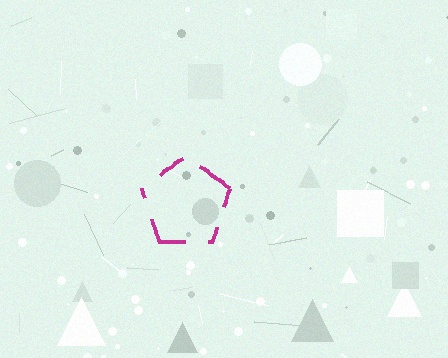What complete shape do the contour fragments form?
The contour fragments form a pentagon.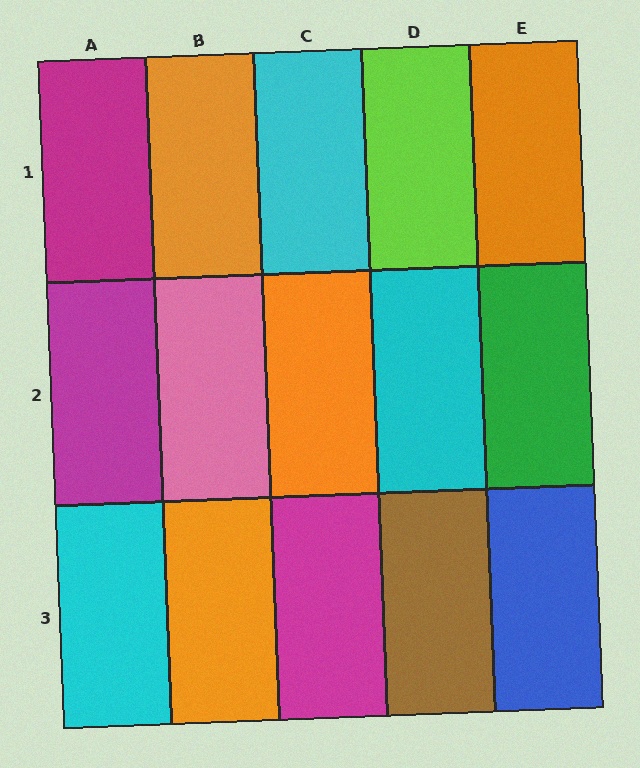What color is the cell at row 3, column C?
Magenta.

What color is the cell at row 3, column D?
Brown.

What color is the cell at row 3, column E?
Blue.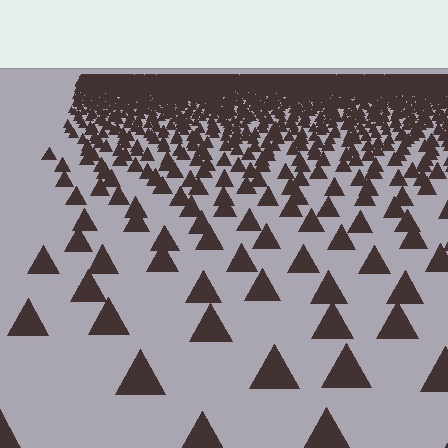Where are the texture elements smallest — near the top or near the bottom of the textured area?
Near the top.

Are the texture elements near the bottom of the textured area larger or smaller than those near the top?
Larger. Near the bottom, elements are closer to the viewer and appear at a bigger on-screen size.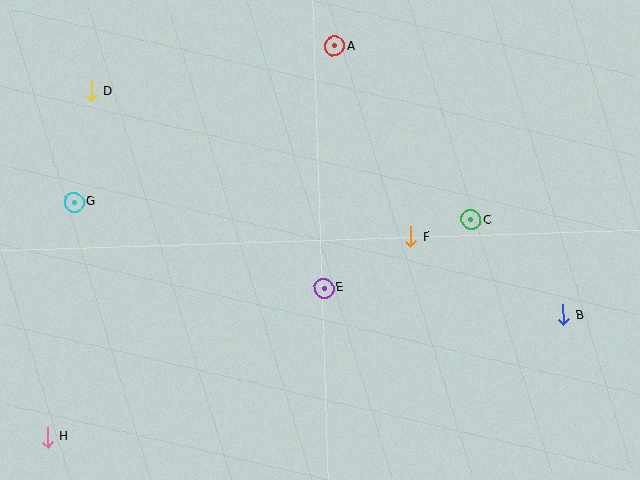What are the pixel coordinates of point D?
Point D is at (91, 91).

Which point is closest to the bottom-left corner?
Point H is closest to the bottom-left corner.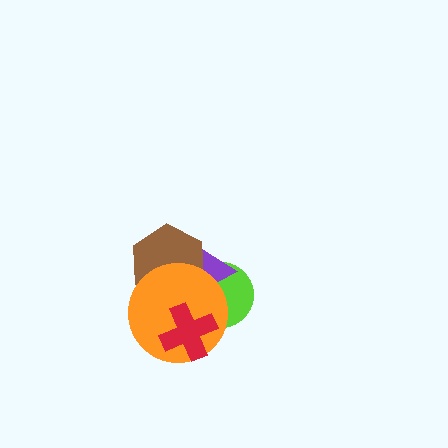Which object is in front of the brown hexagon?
The orange circle is in front of the brown hexagon.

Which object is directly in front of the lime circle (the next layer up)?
The purple triangle is directly in front of the lime circle.